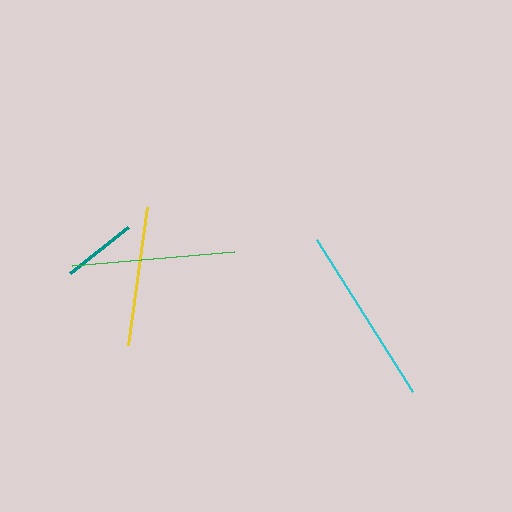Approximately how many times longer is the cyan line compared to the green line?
The cyan line is approximately 1.1 times the length of the green line.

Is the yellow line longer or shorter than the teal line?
The yellow line is longer than the teal line.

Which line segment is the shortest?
The teal line is the shortest at approximately 74 pixels.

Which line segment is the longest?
The cyan line is the longest at approximately 180 pixels.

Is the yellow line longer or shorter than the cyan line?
The cyan line is longer than the yellow line.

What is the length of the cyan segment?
The cyan segment is approximately 180 pixels long.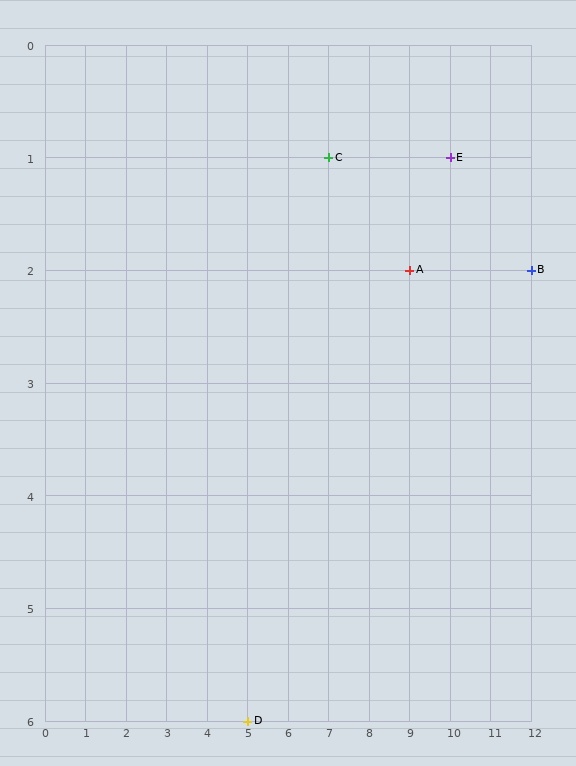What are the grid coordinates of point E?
Point E is at grid coordinates (10, 1).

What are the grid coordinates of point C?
Point C is at grid coordinates (7, 1).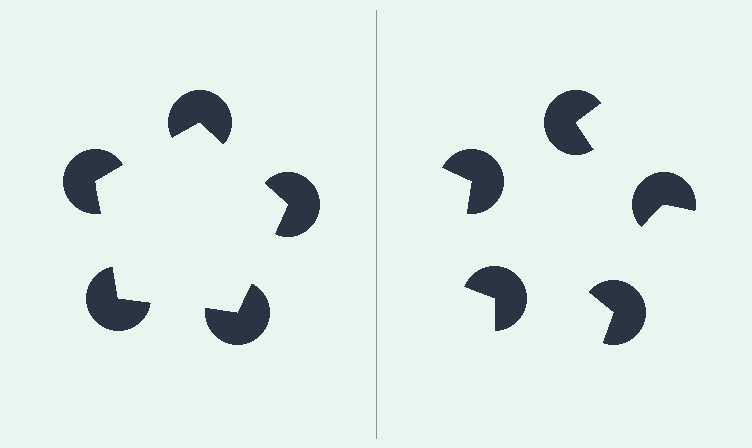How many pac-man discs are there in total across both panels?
10 — 5 on each side.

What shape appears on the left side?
An illusory pentagon.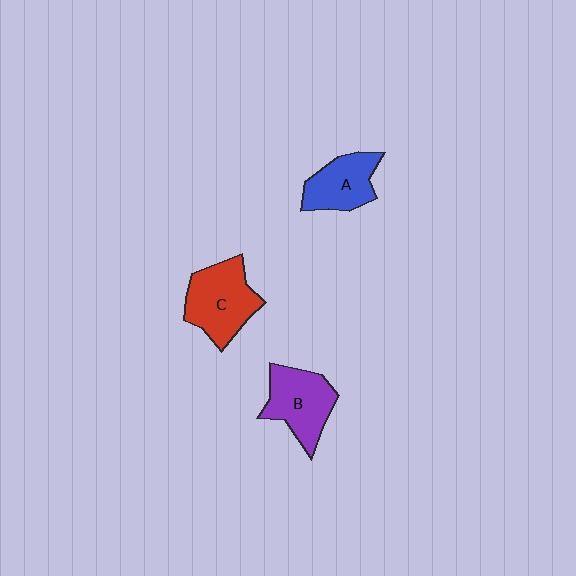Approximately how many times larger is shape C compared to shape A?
Approximately 1.3 times.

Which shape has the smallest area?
Shape A (blue).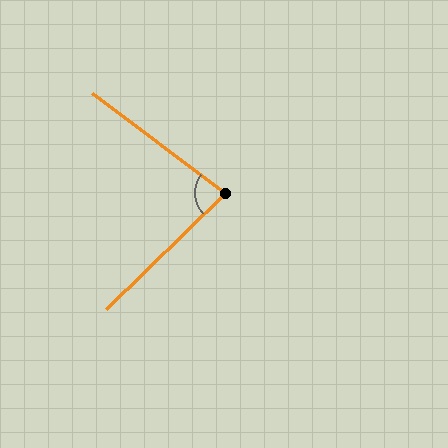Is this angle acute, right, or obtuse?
It is acute.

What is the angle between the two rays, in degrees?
Approximately 81 degrees.